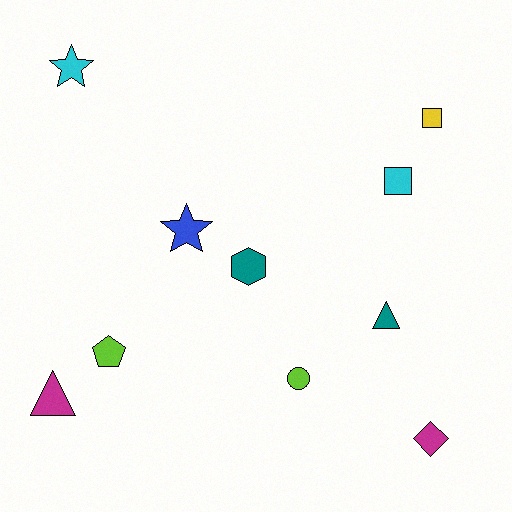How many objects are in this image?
There are 10 objects.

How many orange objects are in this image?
There are no orange objects.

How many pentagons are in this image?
There is 1 pentagon.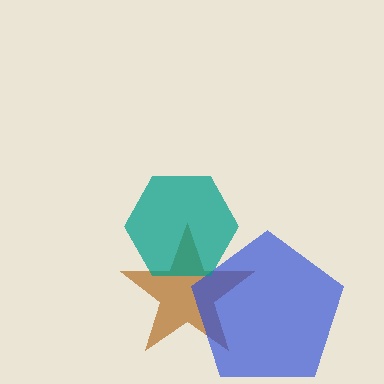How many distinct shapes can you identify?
There are 3 distinct shapes: a brown star, a blue pentagon, a teal hexagon.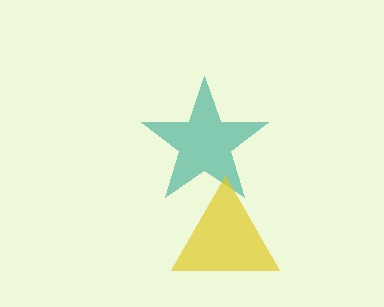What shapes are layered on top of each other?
The layered shapes are: a teal star, a yellow triangle.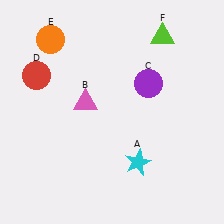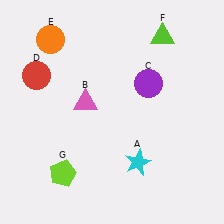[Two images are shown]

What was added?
A lime pentagon (G) was added in Image 2.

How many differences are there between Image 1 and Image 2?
There is 1 difference between the two images.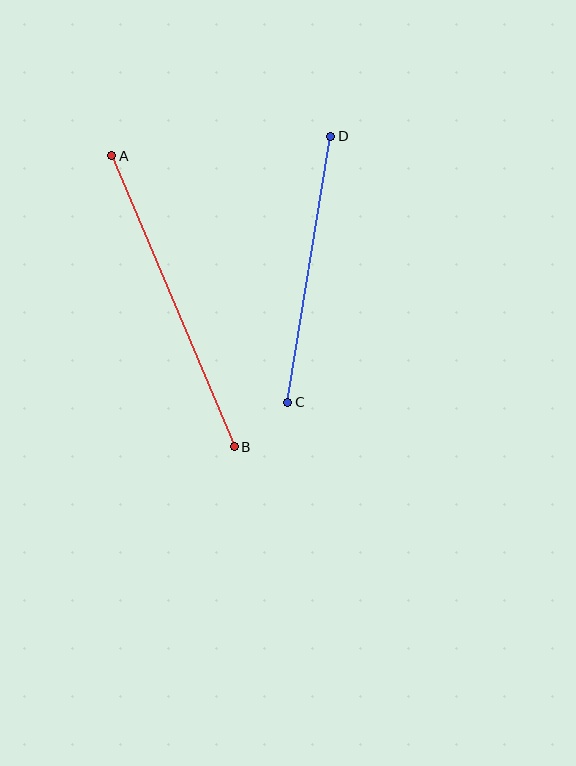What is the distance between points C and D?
The distance is approximately 269 pixels.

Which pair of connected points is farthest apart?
Points A and B are farthest apart.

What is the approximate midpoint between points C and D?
The midpoint is at approximately (309, 269) pixels.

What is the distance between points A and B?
The distance is approximately 316 pixels.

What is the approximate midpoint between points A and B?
The midpoint is at approximately (173, 301) pixels.